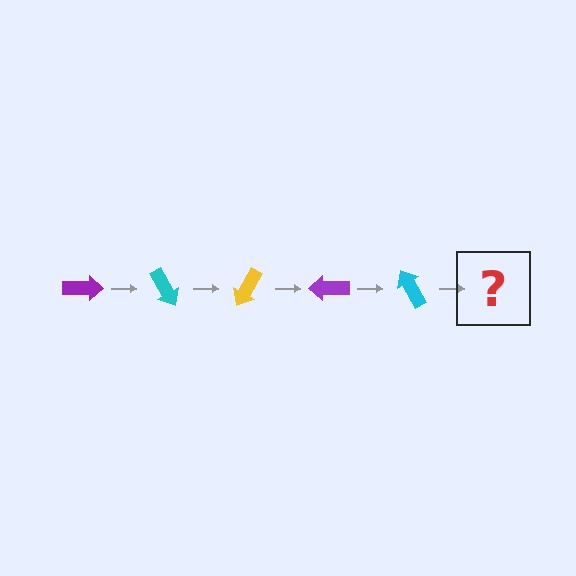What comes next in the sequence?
The next element should be a yellow arrow, rotated 300 degrees from the start.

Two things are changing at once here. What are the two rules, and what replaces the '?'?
The two rules are that it rotates 60 degrees each step and the color cycles through purple, cyan, and yellow. The '?' should be a yellow arrow, rotated 300 degrees from the start.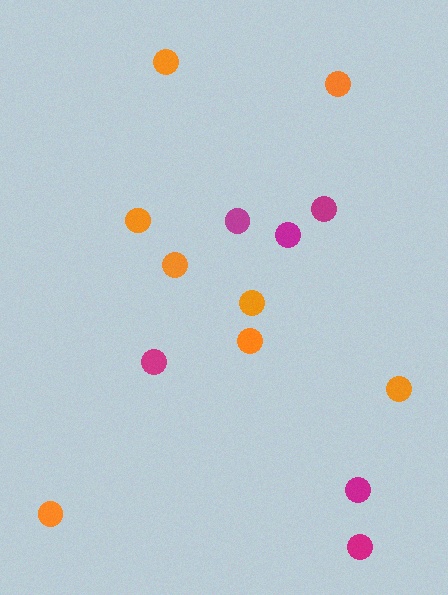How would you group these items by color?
There are 2 groups: one group of magenta circles (6) and one group of orange circles (8).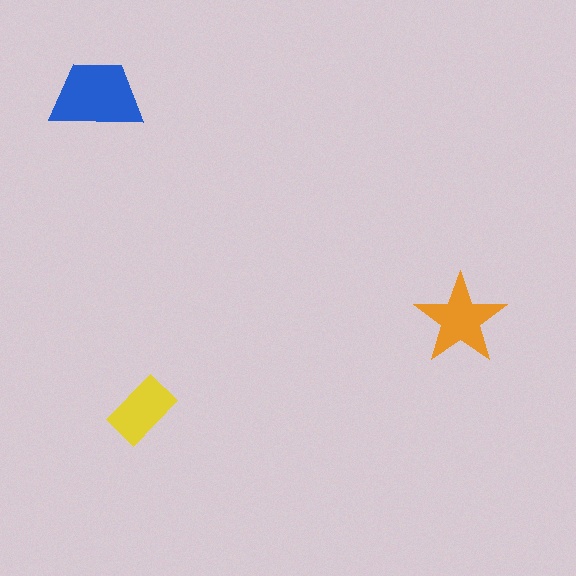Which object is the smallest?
The yellow rectangle.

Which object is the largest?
The blue trapezoid.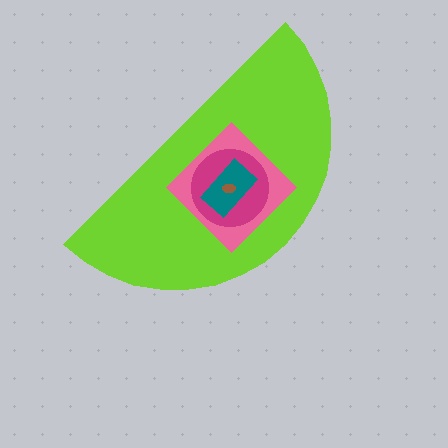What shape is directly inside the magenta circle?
The teal rectangle.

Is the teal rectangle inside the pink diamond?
Yes.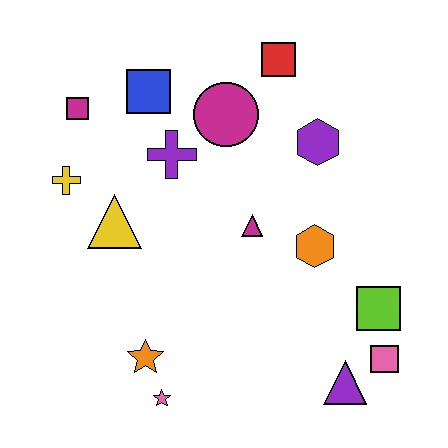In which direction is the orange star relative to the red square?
The orange star is below the red square.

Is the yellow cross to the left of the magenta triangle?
Yes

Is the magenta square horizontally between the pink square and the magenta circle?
No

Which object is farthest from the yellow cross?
The pink square is farthest from the yellow cross.